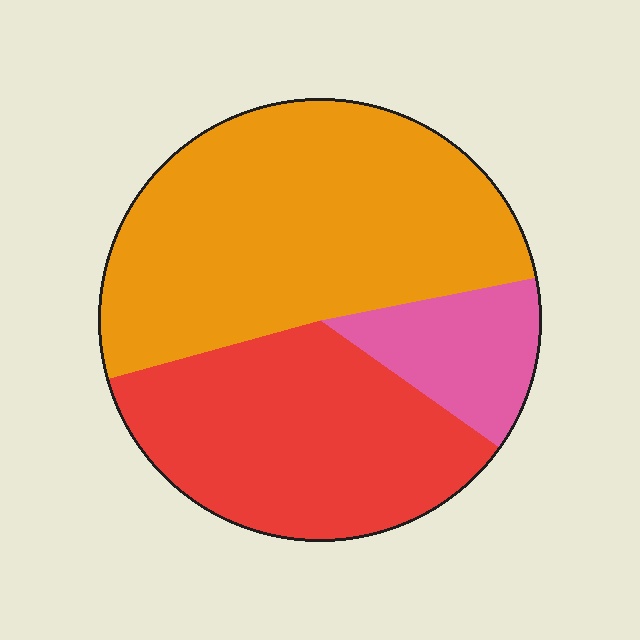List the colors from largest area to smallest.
From largest to smallest: orange, red, pink.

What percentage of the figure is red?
Red covers around 35% of the figure.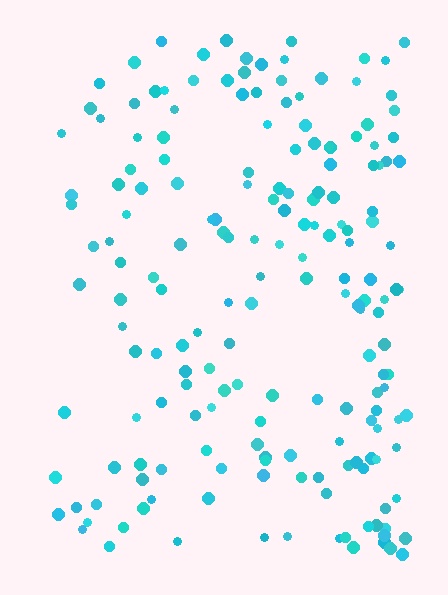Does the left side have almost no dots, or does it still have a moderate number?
Still a moderate number, just noticeably fewer than the right.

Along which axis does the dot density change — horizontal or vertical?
Horizontal.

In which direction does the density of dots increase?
From left to right, with the right side densest.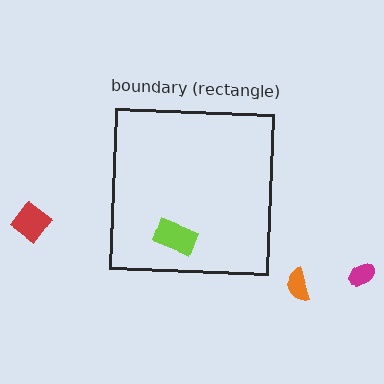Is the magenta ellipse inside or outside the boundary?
Outside.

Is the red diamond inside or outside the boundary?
Outside.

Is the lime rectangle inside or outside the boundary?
Inside.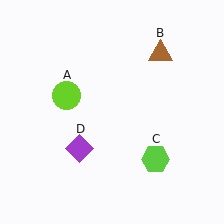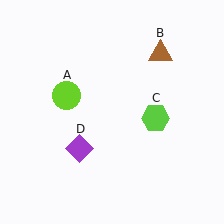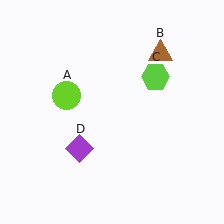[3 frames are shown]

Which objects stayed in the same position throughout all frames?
Lime circle (object A) and brown triangle (object B) and purple diamond (object D) remained stationary.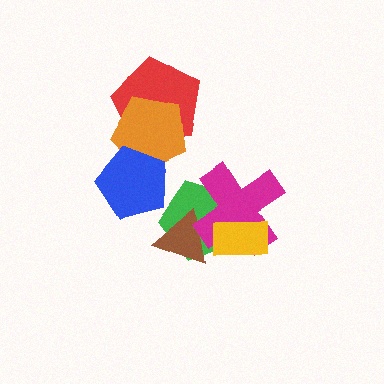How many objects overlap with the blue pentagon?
1 object overlaps with the blue pentagon.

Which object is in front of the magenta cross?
The yellow rectangle is in front of the magenta cross.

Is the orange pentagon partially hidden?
Yes, it is partially covered by another shape.